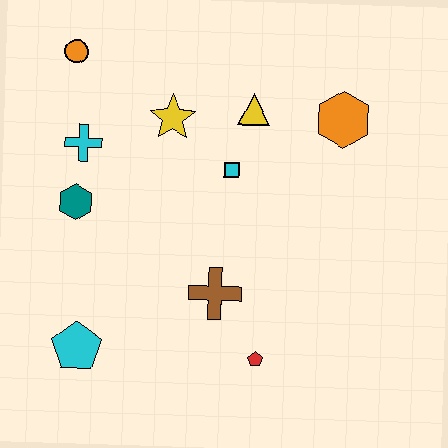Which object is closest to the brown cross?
The red pentagon is closest to the brown cross.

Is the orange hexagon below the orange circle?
Yes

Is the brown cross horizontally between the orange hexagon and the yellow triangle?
No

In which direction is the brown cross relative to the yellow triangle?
The brown cross is below the yellow triangle.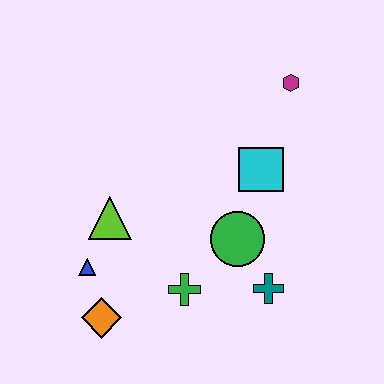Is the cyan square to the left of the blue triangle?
No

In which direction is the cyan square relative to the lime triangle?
The cyan square is to the right of the lime triangle.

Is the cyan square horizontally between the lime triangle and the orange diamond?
No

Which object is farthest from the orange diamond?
The magenta hexagon is farthest from the orange diamond.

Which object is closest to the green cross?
The green circle is closest to the green cross.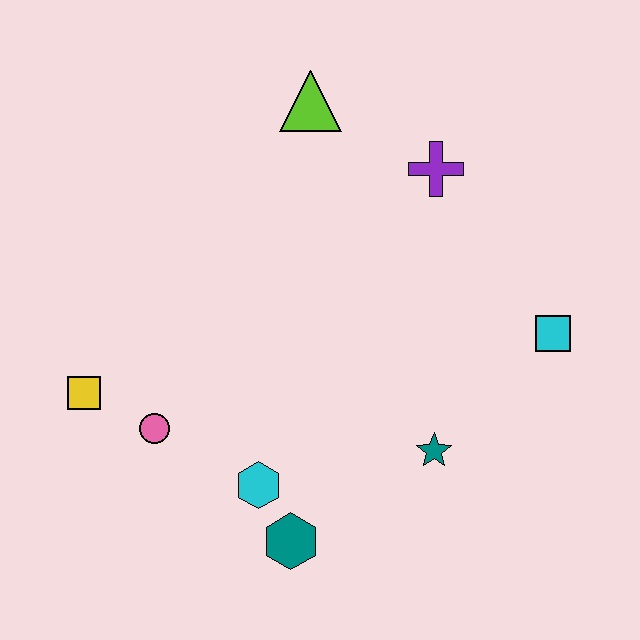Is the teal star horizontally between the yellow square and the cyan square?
Yes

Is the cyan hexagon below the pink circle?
Yes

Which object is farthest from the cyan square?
The yellow square is farthest from the cyan square.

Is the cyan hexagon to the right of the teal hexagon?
No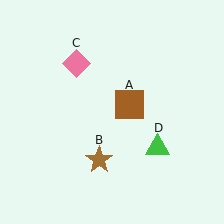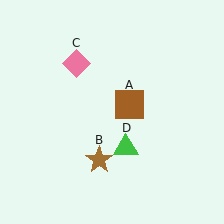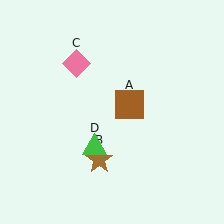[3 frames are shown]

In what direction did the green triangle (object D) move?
The green triangle (object D) moved left.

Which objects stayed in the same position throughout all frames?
Brown square (object A) and brown star (object B) and pink diamond (object C) remained stationary.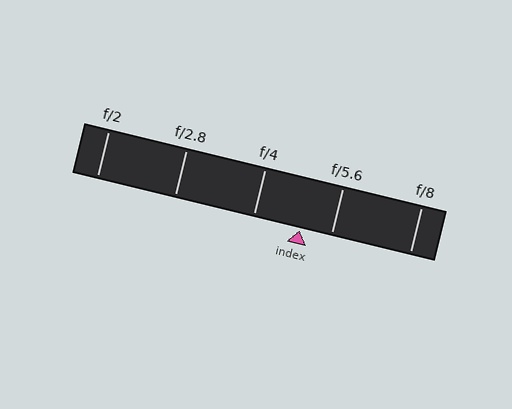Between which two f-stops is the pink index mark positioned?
The index mark is between f/4 and f/5.6.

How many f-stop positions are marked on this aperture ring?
There are 5 f-stop positions marked.